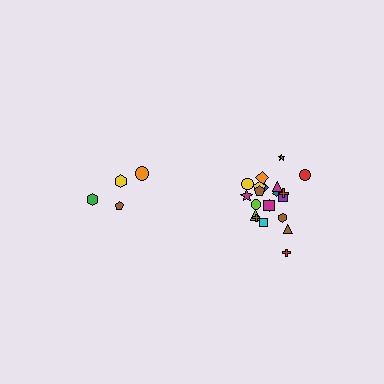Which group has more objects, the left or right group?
The right group.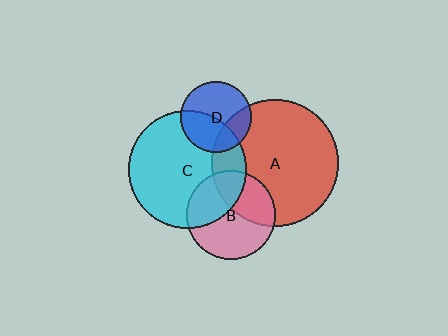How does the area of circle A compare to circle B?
Approximately 2.1 times.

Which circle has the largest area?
Circle A (red).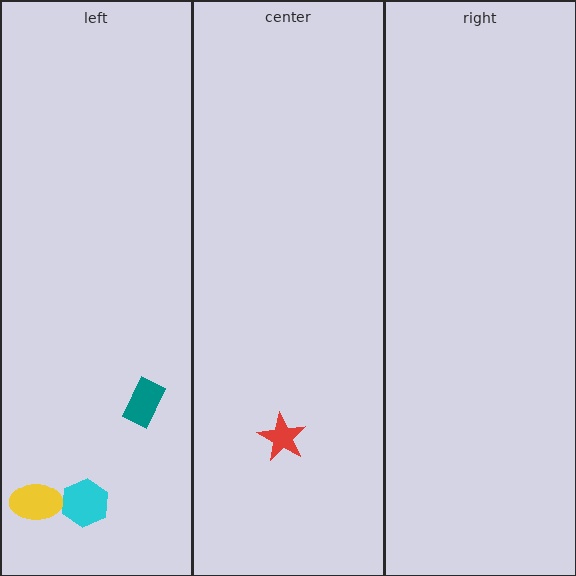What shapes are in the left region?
The yellow ellipse, the cyan hexagon, the teal rectangle.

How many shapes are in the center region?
1.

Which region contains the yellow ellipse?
The left region.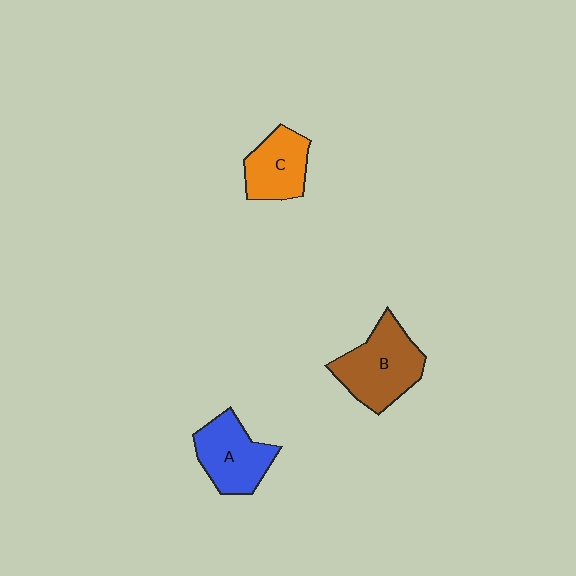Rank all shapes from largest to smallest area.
From largest to smallest: B (brown), A (blue), C (orange).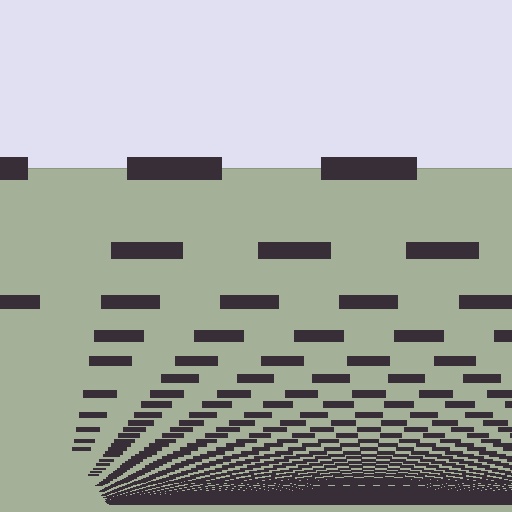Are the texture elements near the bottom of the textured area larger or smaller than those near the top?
Smaller. The gradient is inverted — elements near the bottom are smaller and denser.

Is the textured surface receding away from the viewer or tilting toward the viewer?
The surface appears to tilt toward the viewer. Texture elements get larger and sparser toward the top.